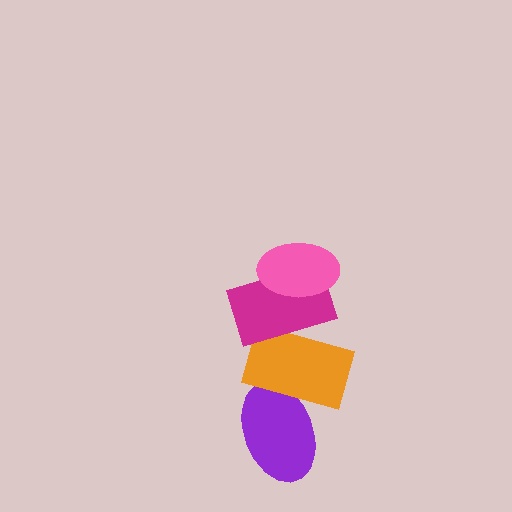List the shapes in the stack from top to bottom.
From top to bottom: the pink ellipse, the magenta rectangle, the orange rectangle, the purple ellipse.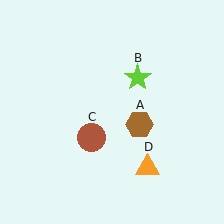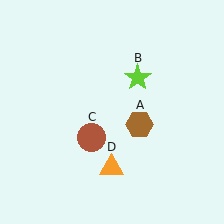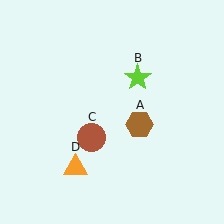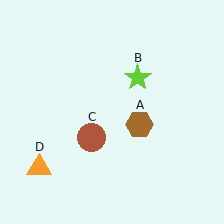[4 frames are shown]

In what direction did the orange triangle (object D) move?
The orange triangle (object D) moved left.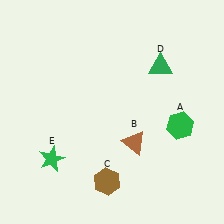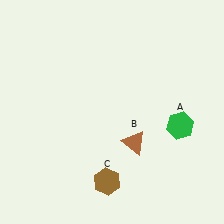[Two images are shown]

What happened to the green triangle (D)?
The green triangle (D) was removed in Image 2. It was in the top-right area of Image 1.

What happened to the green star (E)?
The green star (E) was removed in Image 2. It was in the bottom-left area of Image 1.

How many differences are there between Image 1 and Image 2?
There are 2 differences between the two images.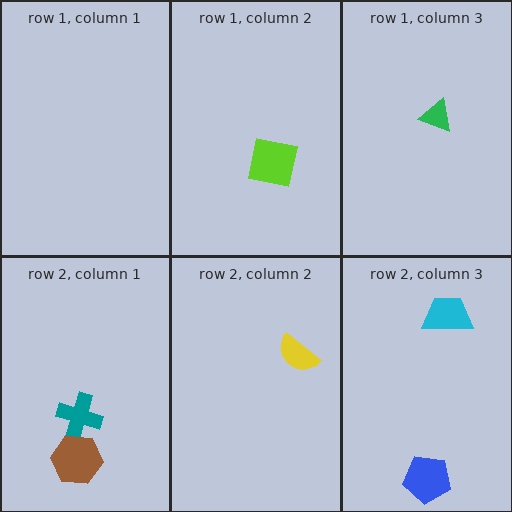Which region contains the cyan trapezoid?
The row 2, column 3 region.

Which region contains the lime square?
The row 1, column 2 region.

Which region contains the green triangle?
The row 1, column 3 region.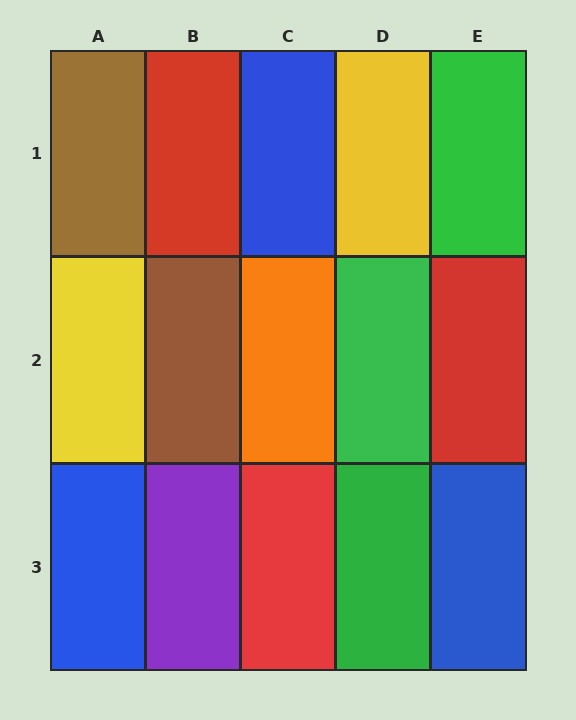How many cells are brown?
2 cells are brown.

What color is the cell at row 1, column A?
Brown.